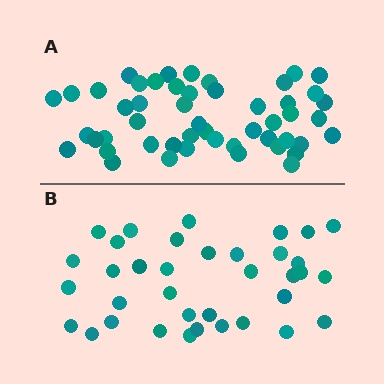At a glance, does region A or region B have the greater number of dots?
Region A (the top region) has more dots.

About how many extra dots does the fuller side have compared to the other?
Region A has approximately 15 more dots than region B.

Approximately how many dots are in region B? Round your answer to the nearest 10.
About 40 dots. (The exact count is 36, which rounds to 40.)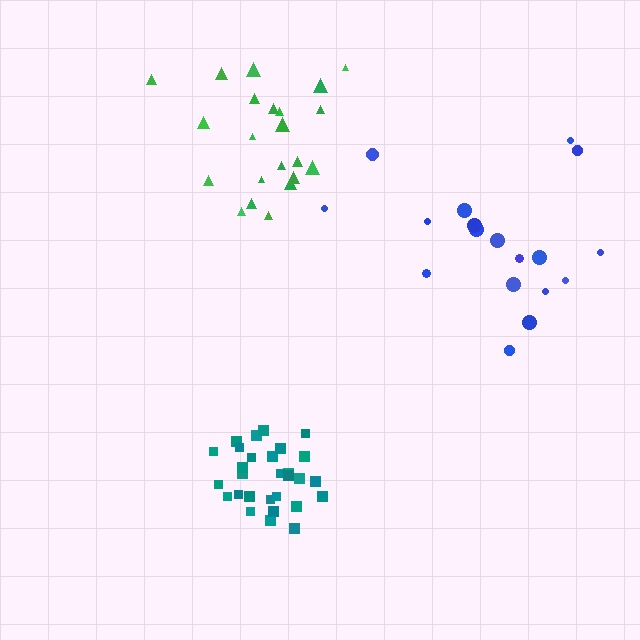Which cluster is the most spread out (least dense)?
Blue.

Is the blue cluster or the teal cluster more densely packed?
Teal.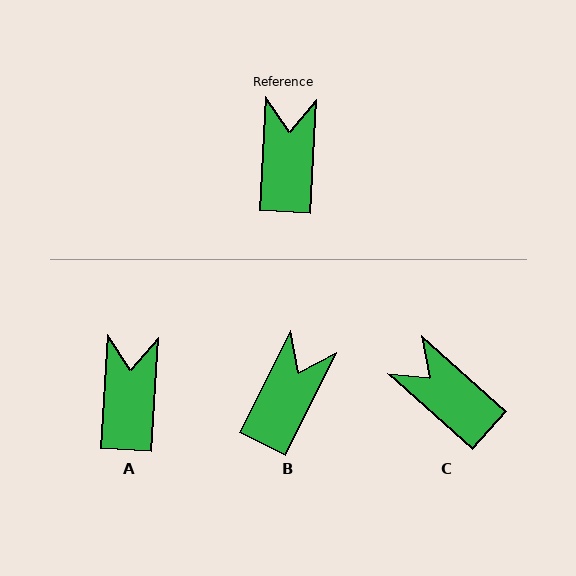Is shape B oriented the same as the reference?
No, it is off by about 23 degrees.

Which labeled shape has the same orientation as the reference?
A.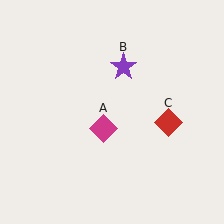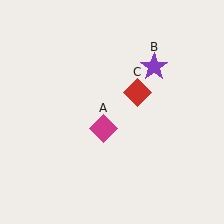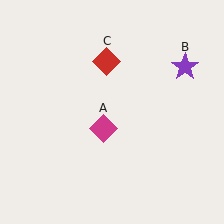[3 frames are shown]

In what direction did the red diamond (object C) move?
The red diamond (object C) moved up and to the left.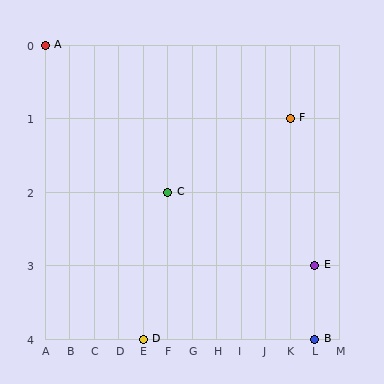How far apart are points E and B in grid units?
Points E and B are 1 row apart.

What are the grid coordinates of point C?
Point C is at grid coordinates (F, 2).